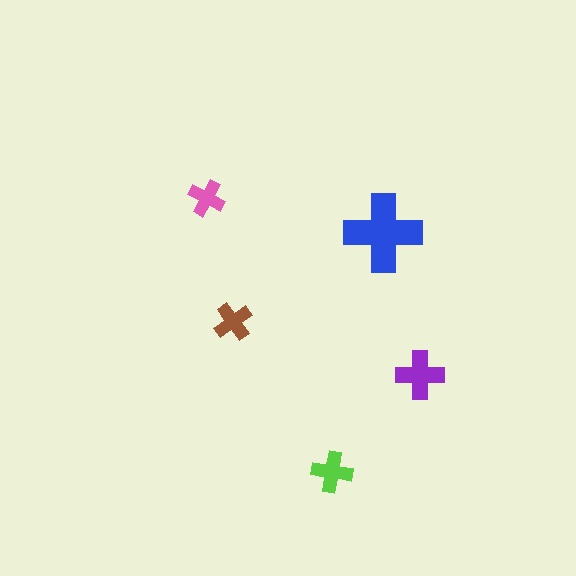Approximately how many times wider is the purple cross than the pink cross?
About 1.5 times wider.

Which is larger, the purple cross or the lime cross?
The purple one.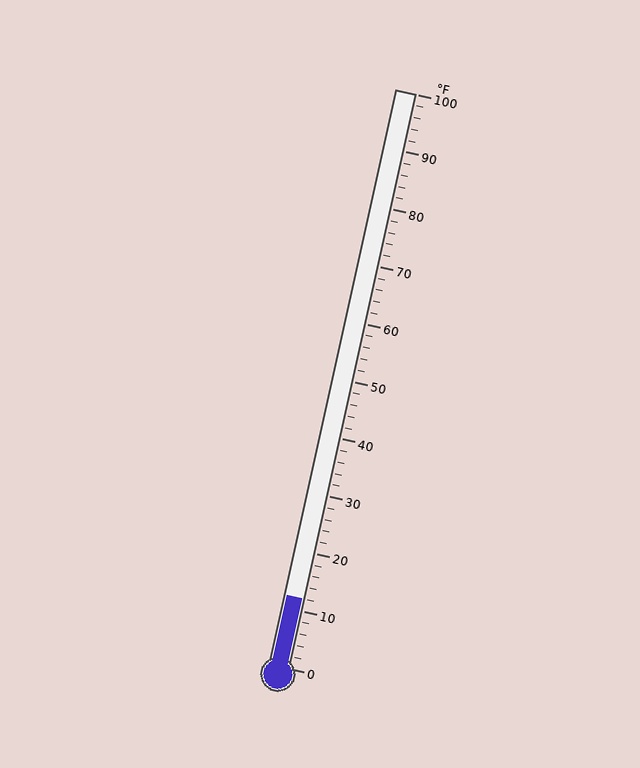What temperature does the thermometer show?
The thermometer shows approximately 12°F.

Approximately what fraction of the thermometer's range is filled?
The thermometer is filled to approximately 10% of its range.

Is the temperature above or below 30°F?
The temperature is below 30°F.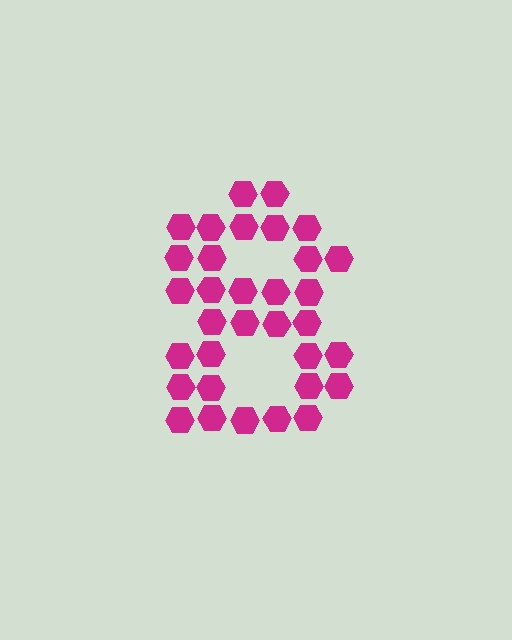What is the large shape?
The large shape is the digit 8.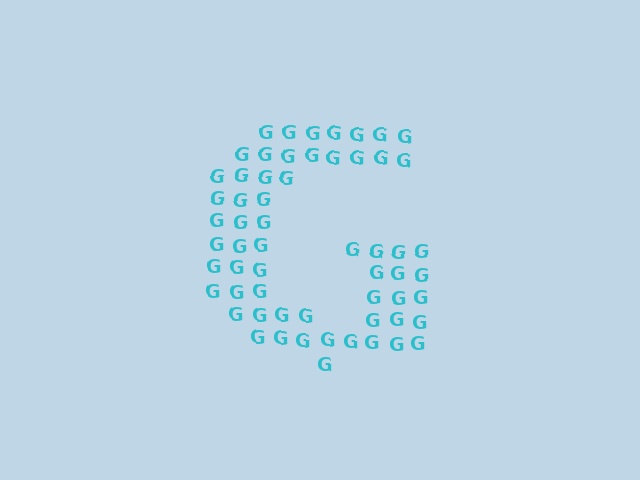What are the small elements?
The small elements are letter G's.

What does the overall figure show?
The overall figure shows the letter G.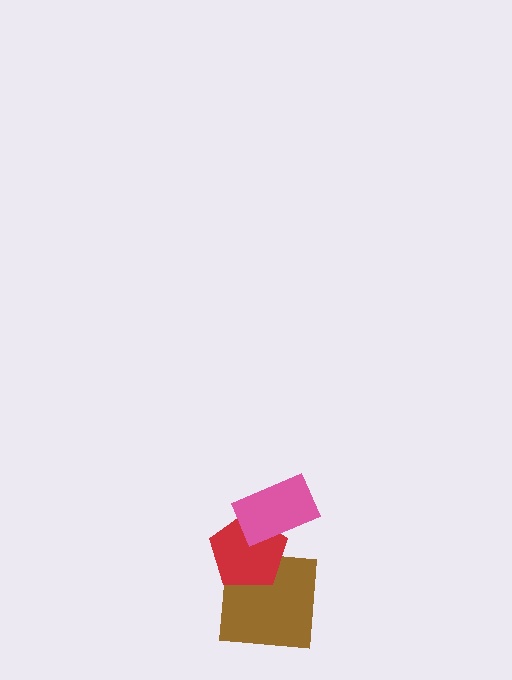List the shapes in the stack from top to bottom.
From top to bottom: the pink rectangle, the red pentagon, the brown square.